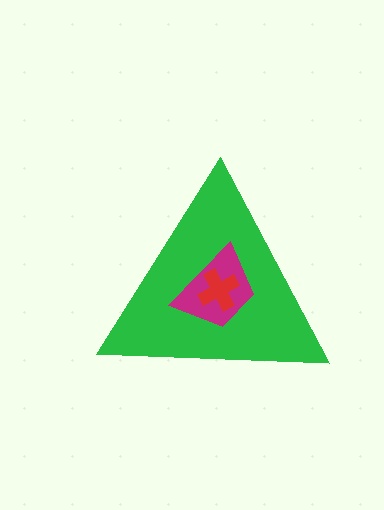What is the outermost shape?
The green triangle.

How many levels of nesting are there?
3.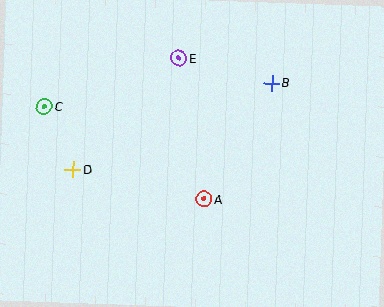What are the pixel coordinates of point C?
Point C is at (44, 107).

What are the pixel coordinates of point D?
Point D is at (73, 170).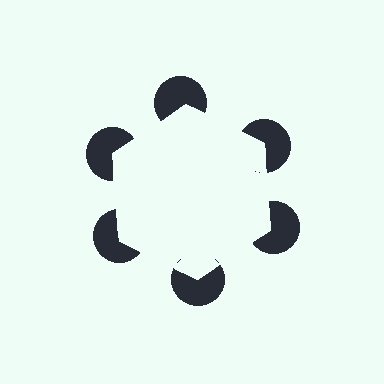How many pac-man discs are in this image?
There are 6 — one at each vertex of the illusory hexagon.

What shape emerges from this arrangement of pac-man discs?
An illusory hexagon — its edges are inferred from the aligned wedge cuts in the pac-man discs, not physically drawn.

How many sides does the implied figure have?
6 sides.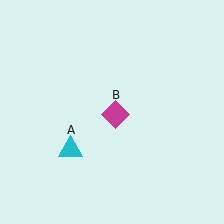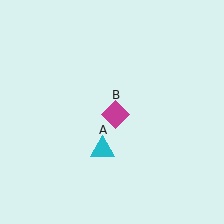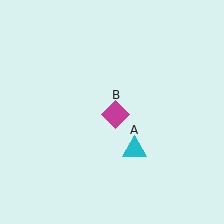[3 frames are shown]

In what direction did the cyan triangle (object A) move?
The cyan triangle (object A) moved right.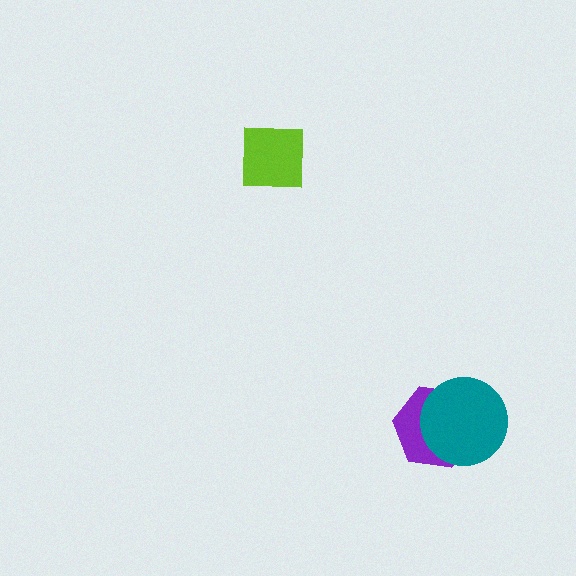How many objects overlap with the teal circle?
1 object overlaps with the teal circle.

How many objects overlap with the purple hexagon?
1 object overlaps with the purple hexagon.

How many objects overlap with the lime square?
0 objects overlap with the lime square.